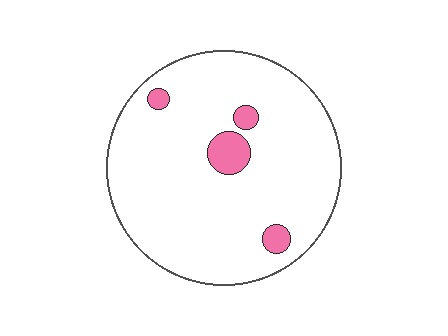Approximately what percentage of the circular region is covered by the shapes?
Approximately 5%.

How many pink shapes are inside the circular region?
4.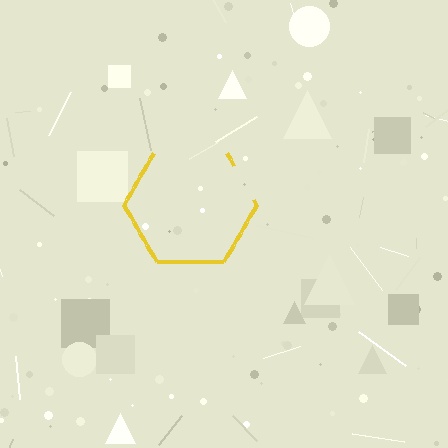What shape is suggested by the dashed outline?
The dashed outline suggests a hexagon.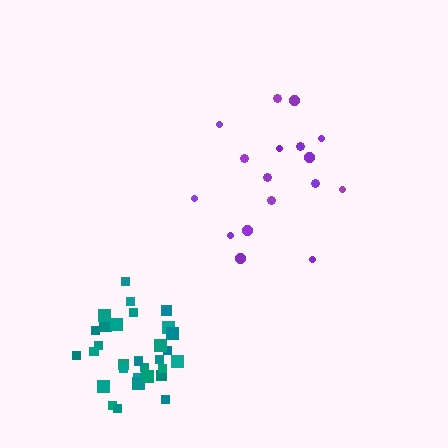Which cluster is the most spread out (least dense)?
Purple.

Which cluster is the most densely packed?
Teal.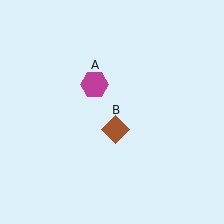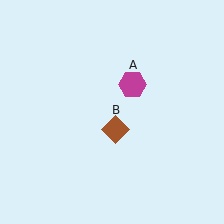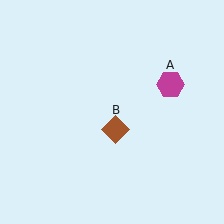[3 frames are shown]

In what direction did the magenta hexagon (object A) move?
The magenta hexagon (object A) moved right.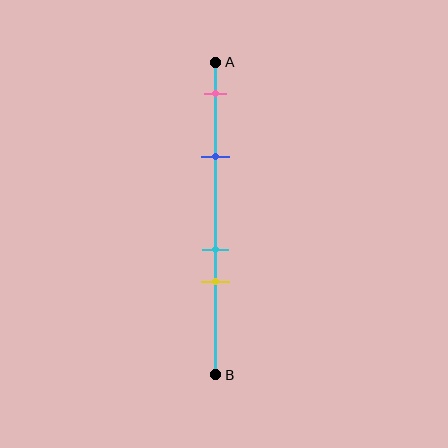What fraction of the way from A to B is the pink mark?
The pink mark is approximately 10% (0.1) of the way from A to B.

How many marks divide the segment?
There are 4 marks dividing the segment.